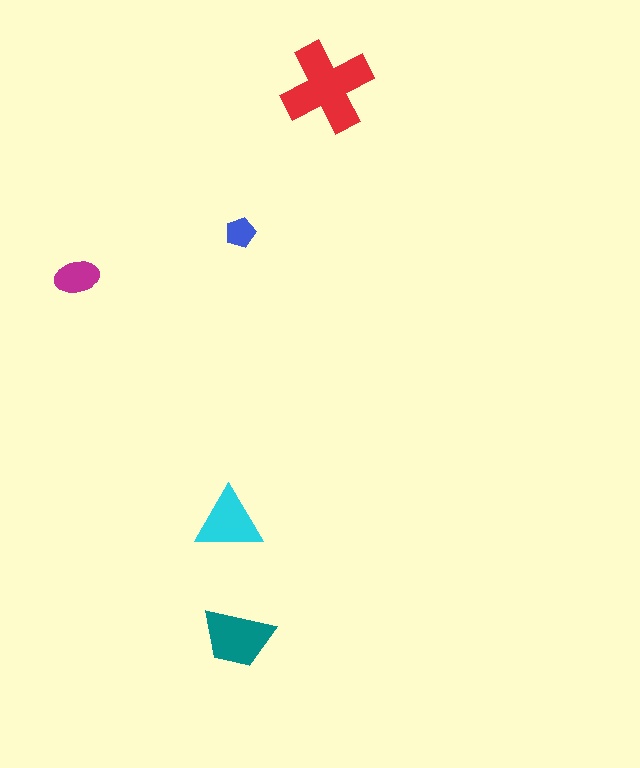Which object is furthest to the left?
The magenta ellipse is leftmost.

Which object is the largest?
The red cross.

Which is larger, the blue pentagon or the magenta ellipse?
The magenta ellipse.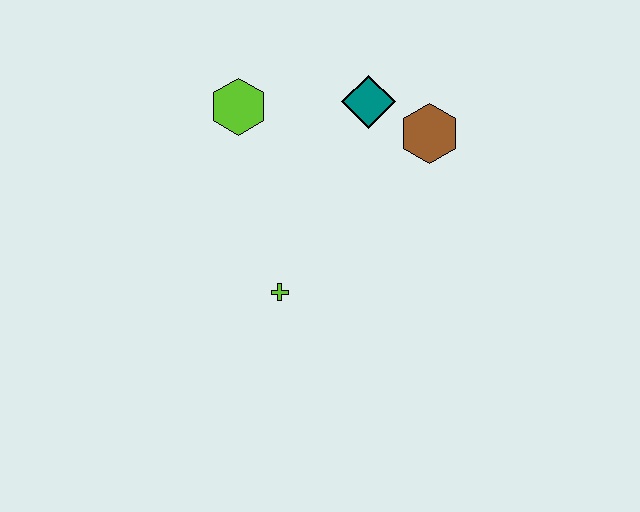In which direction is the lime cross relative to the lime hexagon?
The lime cross is below the lime hexagon.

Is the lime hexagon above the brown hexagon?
Yes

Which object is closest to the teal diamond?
The brown hexagon is closest to the teal diamond.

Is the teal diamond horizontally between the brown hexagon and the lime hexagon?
Yes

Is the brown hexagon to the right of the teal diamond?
Yes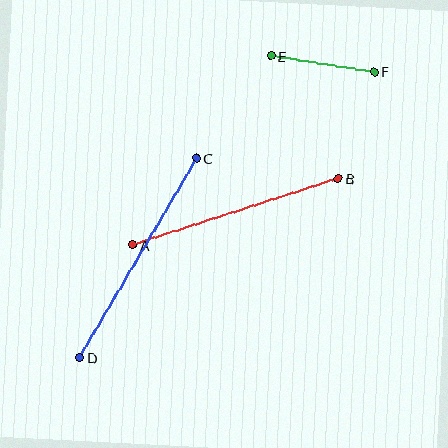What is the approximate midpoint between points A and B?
The midpoint is at approximately (236, 212) pixels.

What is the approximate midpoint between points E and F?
The midpoint is at approximately (323, 64) pixels.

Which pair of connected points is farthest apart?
Points C and D are farthest apart.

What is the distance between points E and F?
The distance is approximately 104 pixels.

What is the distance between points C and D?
The distance is approximately 231 pixels.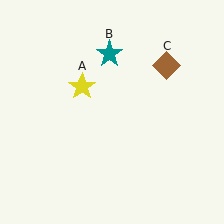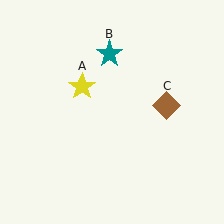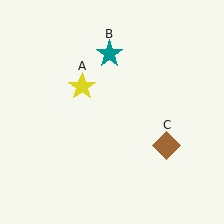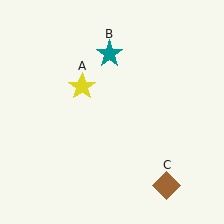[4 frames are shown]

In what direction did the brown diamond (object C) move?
The brown diamond (object C) moved down.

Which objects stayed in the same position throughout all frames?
Yellow star (object A) and teal star (object B) remained stationary.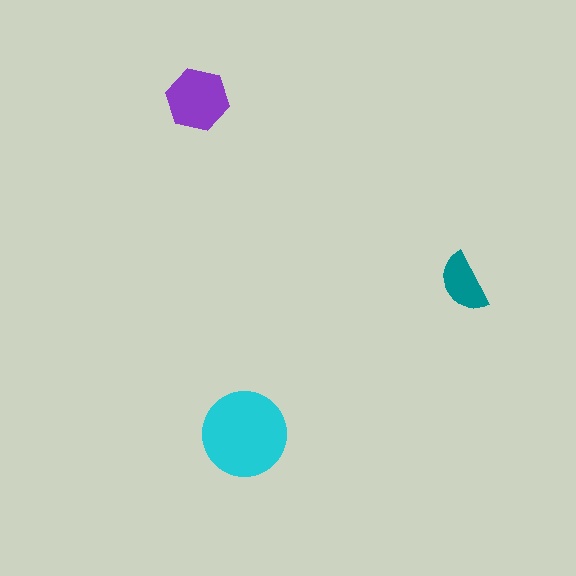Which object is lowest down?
The cyan circle is bottommost.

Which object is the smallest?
The teal semicircle.